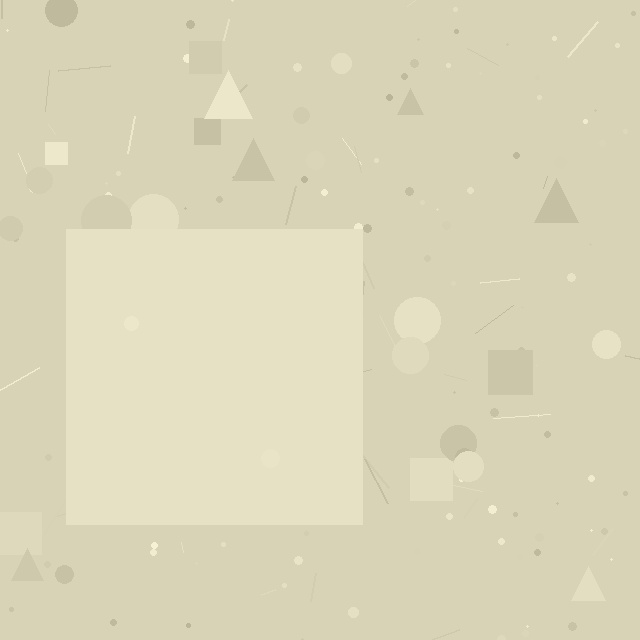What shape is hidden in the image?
A square is hidden in the image.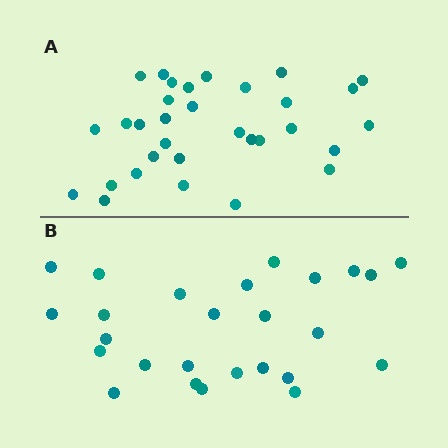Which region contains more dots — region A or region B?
Region A (the top region) has more dots.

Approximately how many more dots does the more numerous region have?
Region A has about 6 more dots than region B.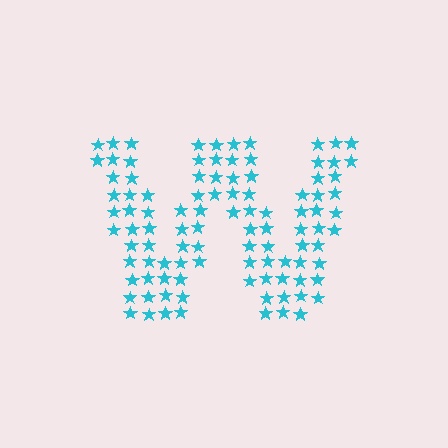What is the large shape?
The large shape is the letter W.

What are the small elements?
The small elements are stars.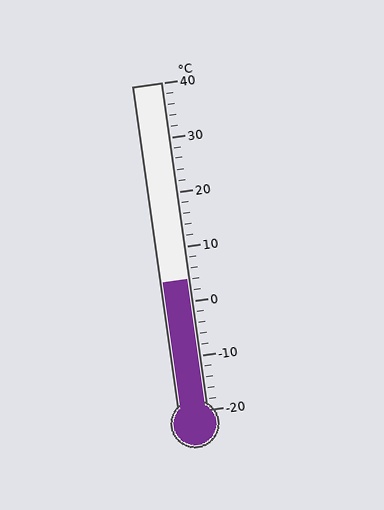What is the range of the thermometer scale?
The thermometer scale ranges from -20°C to 40°C.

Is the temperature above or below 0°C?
The temperature is above 0°C.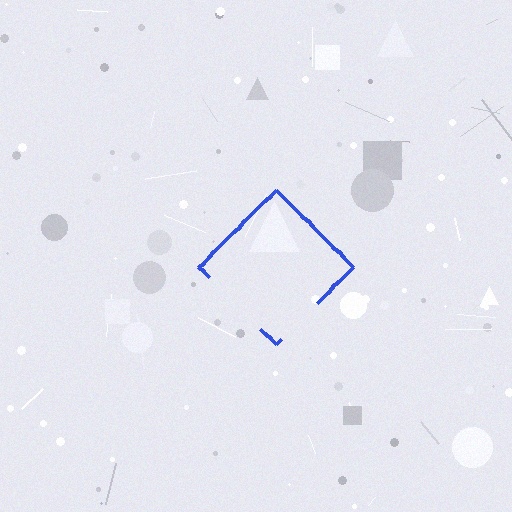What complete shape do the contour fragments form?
The contour fragments form a diamond.